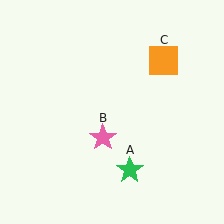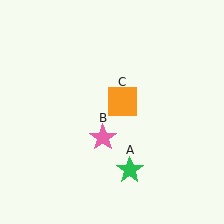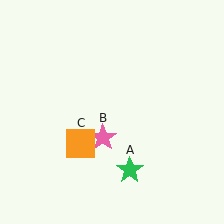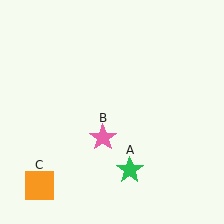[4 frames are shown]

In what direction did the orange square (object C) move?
The orange square (object C) moved down and to the left.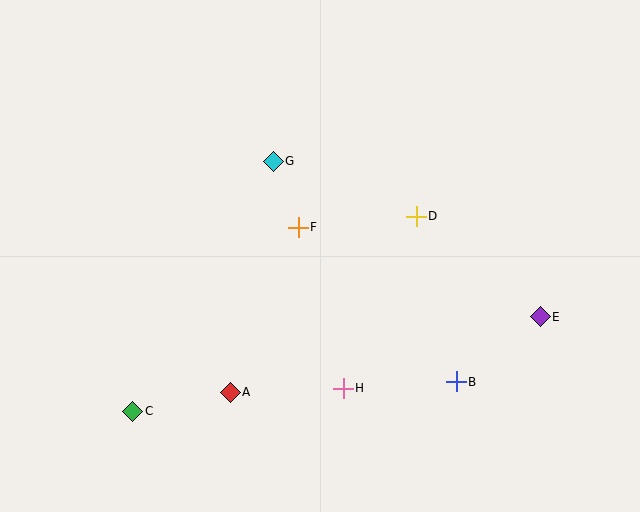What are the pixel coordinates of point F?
Point F is at (298, 227).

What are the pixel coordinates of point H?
Point H is at (343, 388).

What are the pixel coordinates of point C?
Point C is at (133, 411).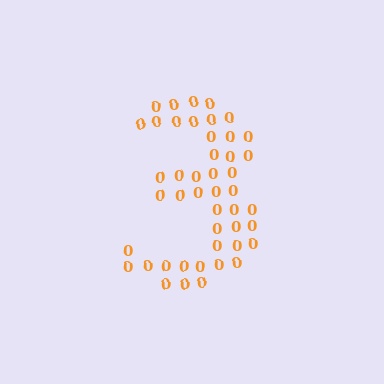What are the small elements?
The small elements are digit 0's.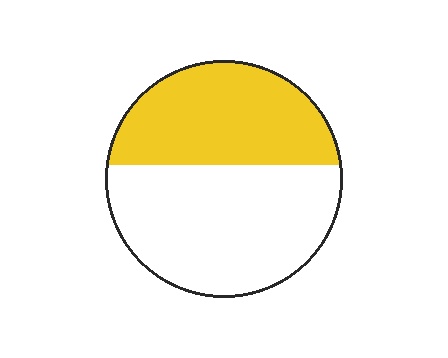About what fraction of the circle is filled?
About two fifths (2/5).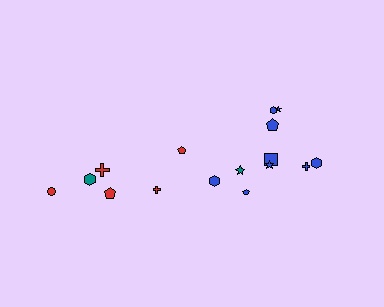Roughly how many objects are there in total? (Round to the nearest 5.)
Roughly 15 objects in total.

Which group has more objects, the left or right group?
The right group.